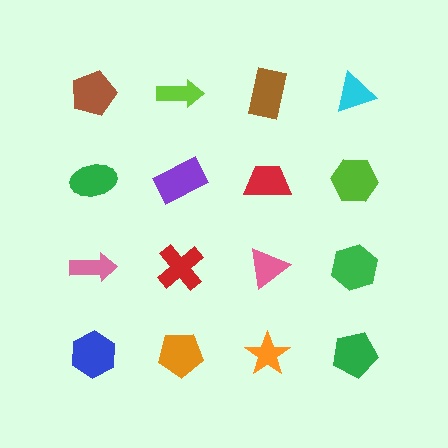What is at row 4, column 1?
A blue hexagon.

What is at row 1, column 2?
A lime arrow.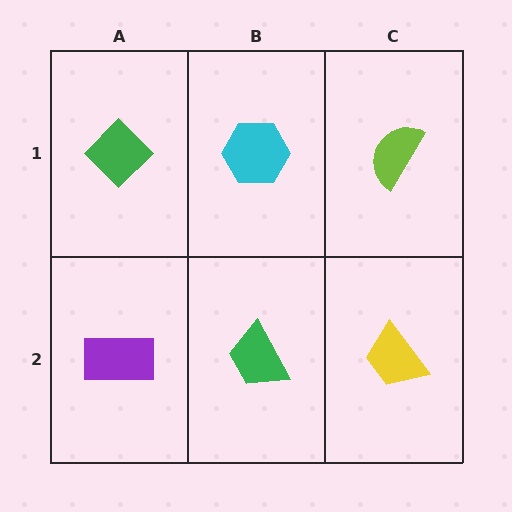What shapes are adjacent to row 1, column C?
A yellow trapezoid (row 2, column C), a cyan hexagon (row 1, column B).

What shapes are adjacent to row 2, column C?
A lime semicircle (row 1, column C), a green trapezoid (row 2, column B).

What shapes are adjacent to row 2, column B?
A cyan hexagon (row 1, column B), a purple rectangle (row 2, column A), a yellow trapezoid (row 2, column C).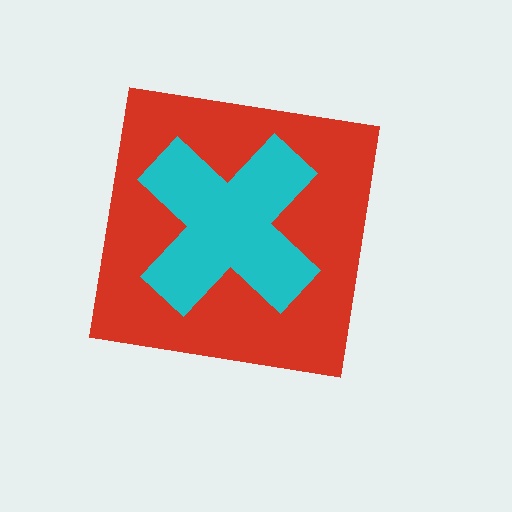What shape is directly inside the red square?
The cyan cross.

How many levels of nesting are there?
2.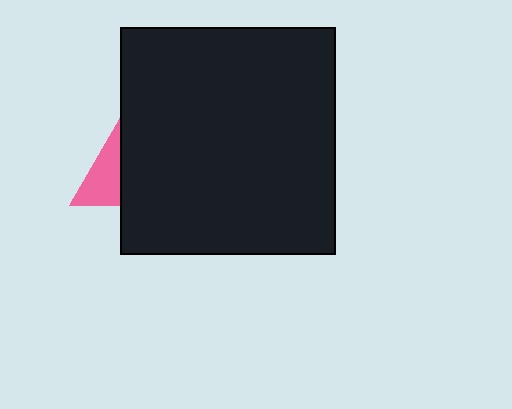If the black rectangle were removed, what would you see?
You would see the complete pink triangle.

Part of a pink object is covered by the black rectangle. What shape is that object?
It is a triangle.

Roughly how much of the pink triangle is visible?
A small part of it is visible (roughly 38%).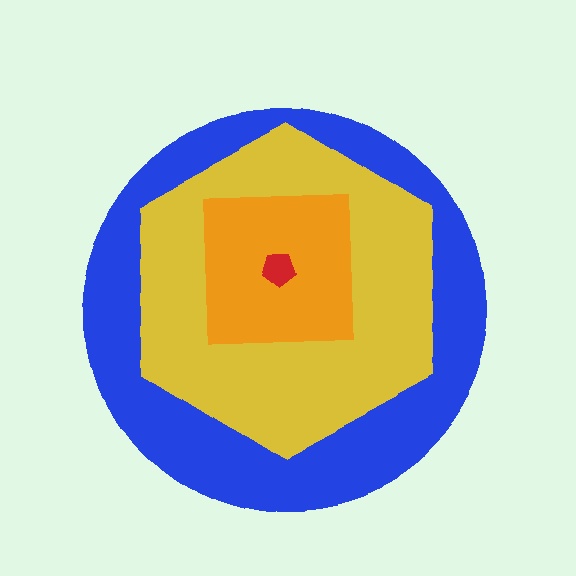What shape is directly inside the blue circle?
The yellow hexagon.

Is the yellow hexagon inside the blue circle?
Yes.